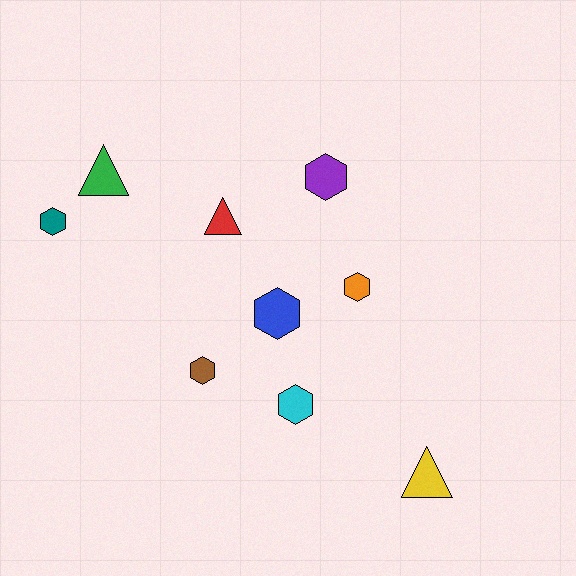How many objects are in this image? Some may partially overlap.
There are 9 objects.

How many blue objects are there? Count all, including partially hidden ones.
There is 1 blue object.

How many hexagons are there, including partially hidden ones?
There are 6 hexagons.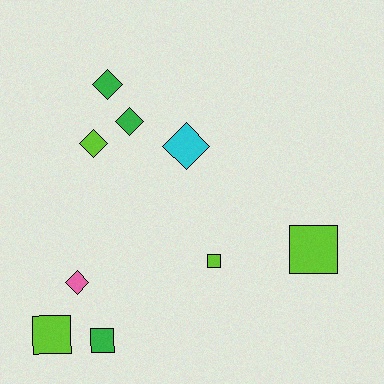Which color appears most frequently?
Lime, with 4 objects.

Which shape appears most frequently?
Diamond, with 5 objects.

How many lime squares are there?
There are 3 lime squares.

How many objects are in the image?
There are 9 objects.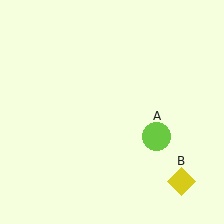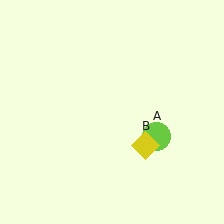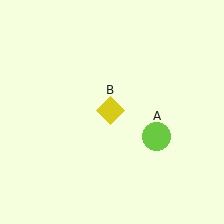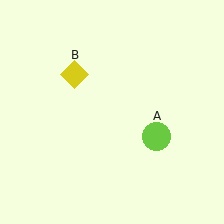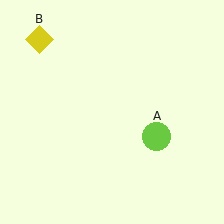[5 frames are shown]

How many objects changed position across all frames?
1 object changed position: yellow diamond (object B).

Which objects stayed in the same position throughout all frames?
Lime circle (object A) remained stationary.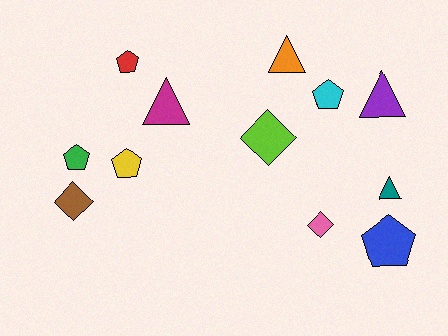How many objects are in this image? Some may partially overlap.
There are 12 objects.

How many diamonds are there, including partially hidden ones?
There are 3 diamonds.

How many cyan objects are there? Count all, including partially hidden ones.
There is 1 cyan object.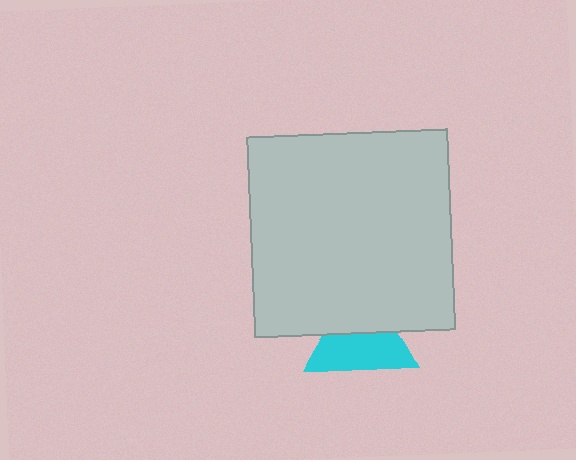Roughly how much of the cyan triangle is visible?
About half of it is visible (roughly 58%).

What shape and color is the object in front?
The object in front is a light gray square.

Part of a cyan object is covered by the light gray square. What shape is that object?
It is a triangle.